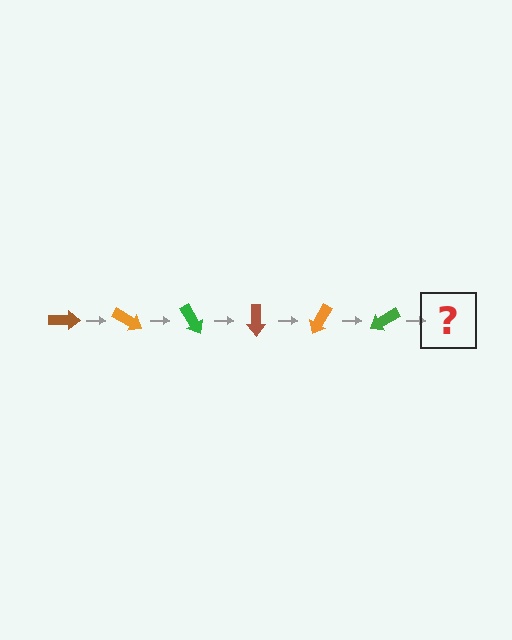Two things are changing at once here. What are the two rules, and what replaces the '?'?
The two rules are that it rotates 30 degrees each step and the color cycles through brown, orange, and green. The '?' should be a brown arrow, rotated 180 degrees from the start.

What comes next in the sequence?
The next element should be a brown arrow, rotated 180 degrees from the start.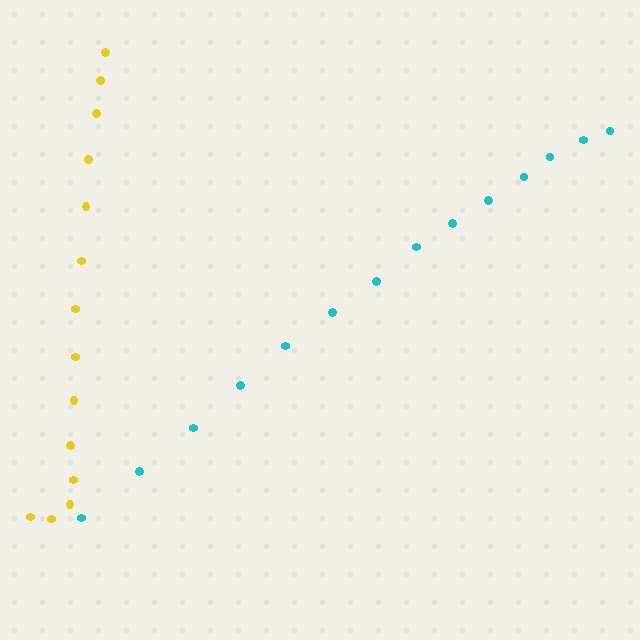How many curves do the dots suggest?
There are 2 distinct paths.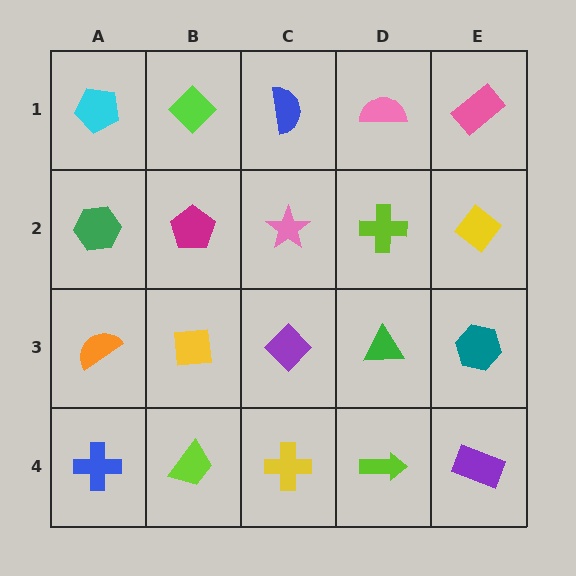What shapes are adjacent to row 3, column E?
A yellow diamond (row 2, column E), a purple rectangle (row 4, column E), a green triangle (row 3, column D).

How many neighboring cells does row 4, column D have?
3.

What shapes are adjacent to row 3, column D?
A lime cross (row 2, column D), a lime arrow (row 4, column D), a purple diamond (row 3, column C), a teal hexagon (row 3, column E).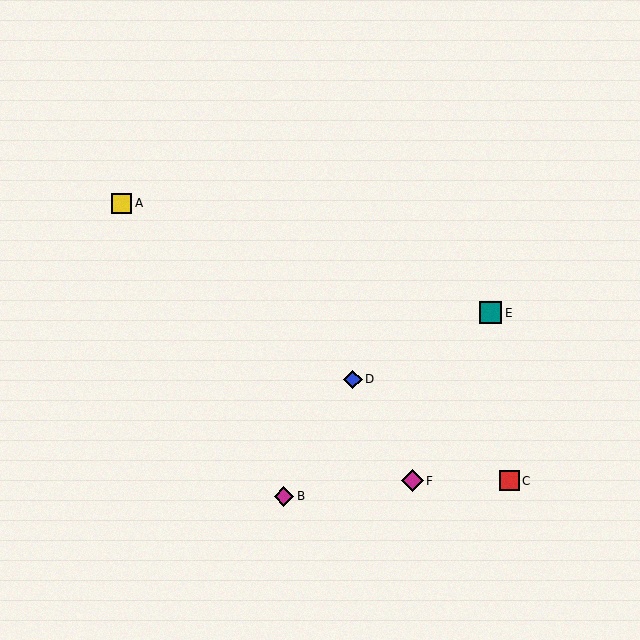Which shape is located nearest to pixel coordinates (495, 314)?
The teal square (labeled E) at (490, 313) is nearest to that location.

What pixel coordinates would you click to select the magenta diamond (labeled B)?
Click at (284, 496) to select the magenta diamond B.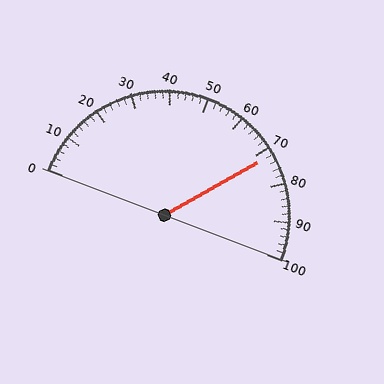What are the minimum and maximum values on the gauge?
The gauge ranges from 0 to 100.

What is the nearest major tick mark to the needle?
The nearest major tick mark is 70.